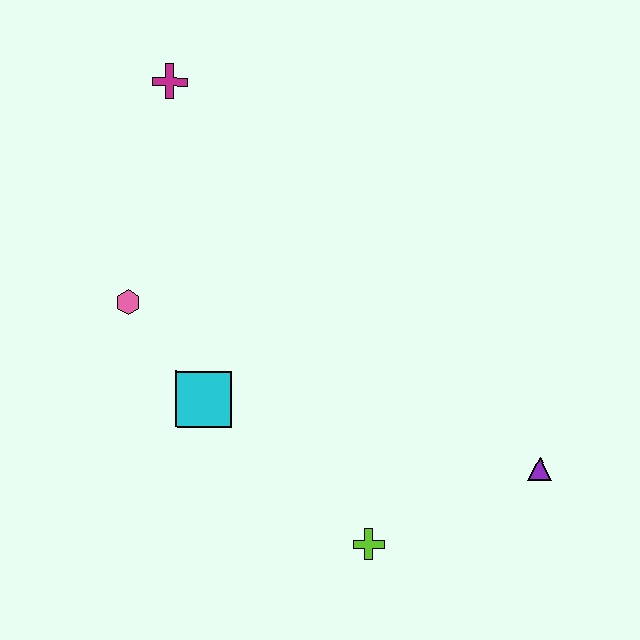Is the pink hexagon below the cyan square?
No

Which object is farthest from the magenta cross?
The purple triangle is farthest from the magenta cross.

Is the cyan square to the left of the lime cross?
Yes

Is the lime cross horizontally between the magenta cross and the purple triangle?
Yes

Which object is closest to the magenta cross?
The pink hexagon is closest to the magenta cross.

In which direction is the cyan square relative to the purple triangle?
The cyan square is to the left of the purple triangle.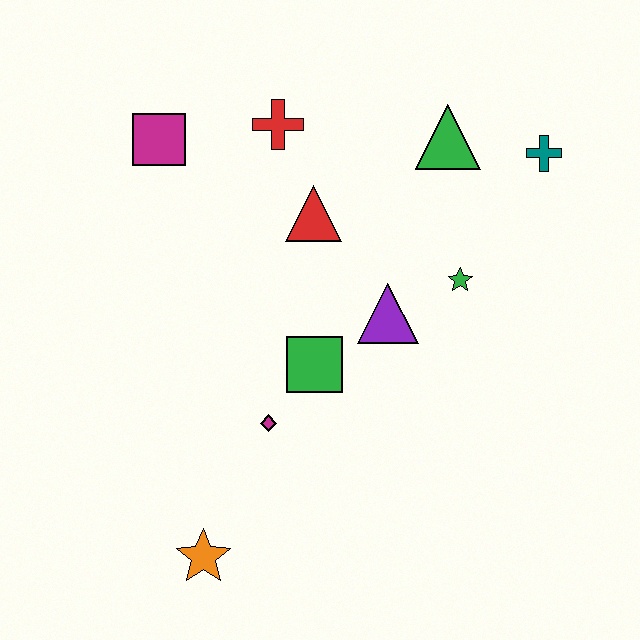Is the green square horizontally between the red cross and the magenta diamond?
No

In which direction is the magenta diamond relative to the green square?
The magenta diamond is below the green square.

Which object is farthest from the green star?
The orange star is farthest from the green star.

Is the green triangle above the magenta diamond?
Yes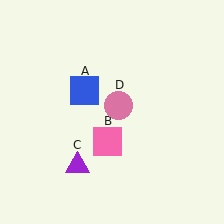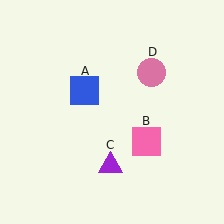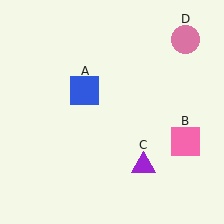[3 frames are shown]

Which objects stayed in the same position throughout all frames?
Blue square (object A) remained stationary.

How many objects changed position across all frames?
3 objects changed position: pink square (object B), purple triangle (object C), pink circle (object D).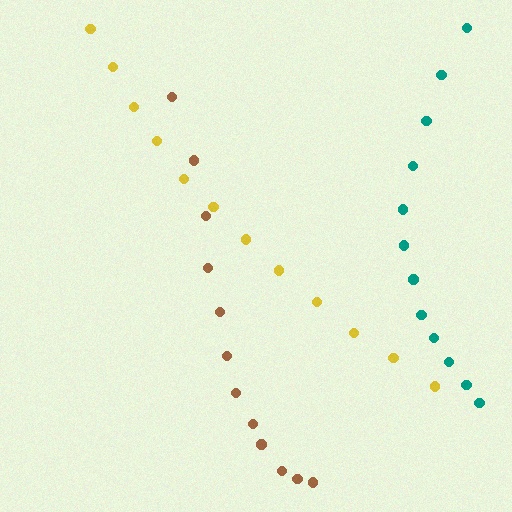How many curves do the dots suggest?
There are 3 distinct paths.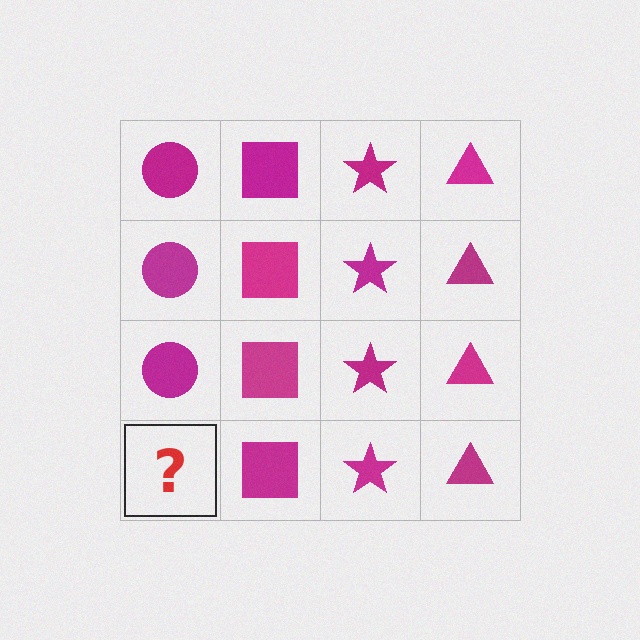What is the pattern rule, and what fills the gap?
The rule is that each column has a consistent shape. The gap should be filled with a magenta circle.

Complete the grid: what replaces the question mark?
The question mark should be replaced with a magenta circle.